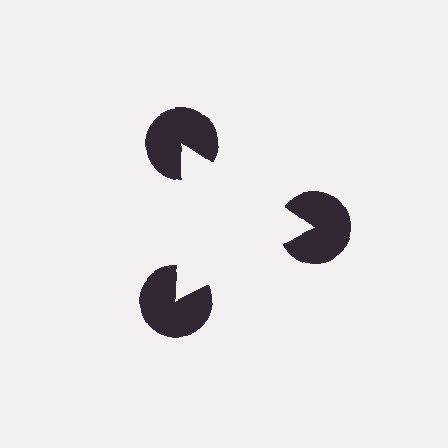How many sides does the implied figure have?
3 sides.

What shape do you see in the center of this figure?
An illusory triangle — its edges are inferred from the aligned wedge cuts in the pac-man discs, not physically drawn.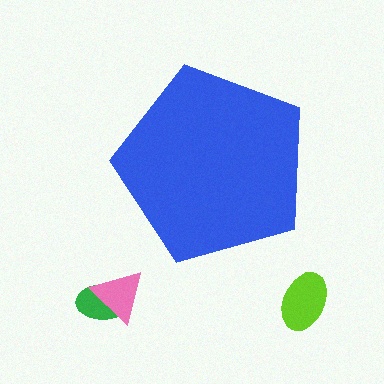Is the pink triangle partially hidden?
No, the pink triangle is fully visible.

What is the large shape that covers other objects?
A blue pentagon.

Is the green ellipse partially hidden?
No, the green ellipse is fully visible.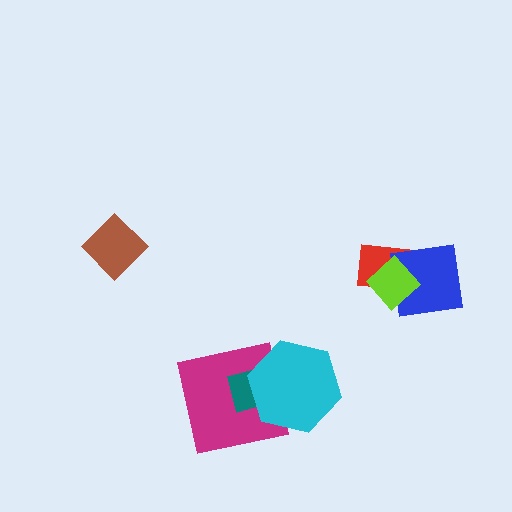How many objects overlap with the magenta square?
2 objects overlap with the magenta square.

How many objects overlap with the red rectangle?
2 objects overlap with the red rectangle.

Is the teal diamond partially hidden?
Yes, it is partially covered by another shape.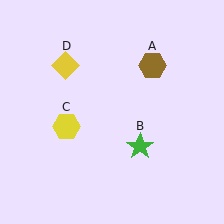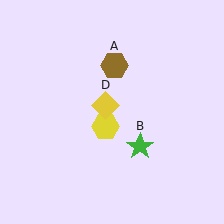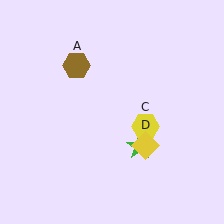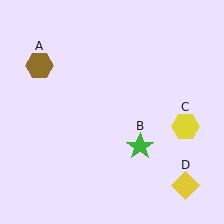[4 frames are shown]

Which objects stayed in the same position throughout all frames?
Green star (object B) remained stationary.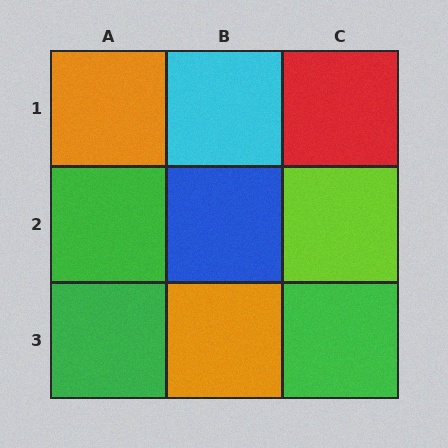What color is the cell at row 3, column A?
Green.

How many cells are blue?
1 cell is blue.